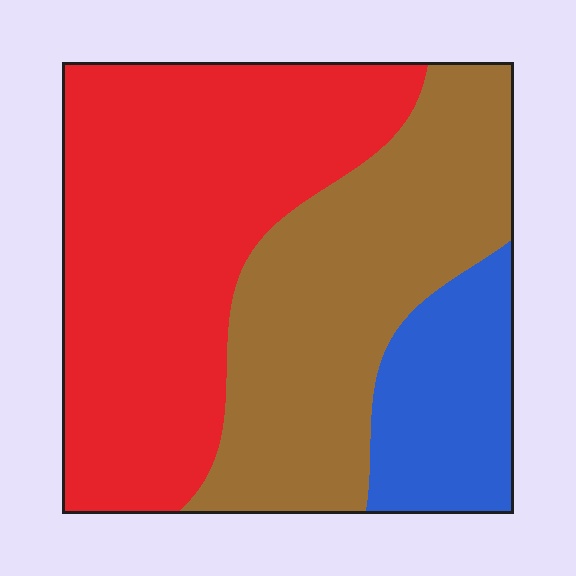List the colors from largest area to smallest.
From largest to smallest: red, brown, blue.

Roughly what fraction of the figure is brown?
Brown covers about 35% of the figure.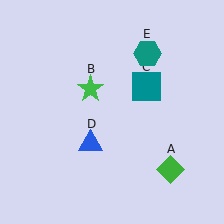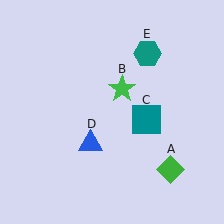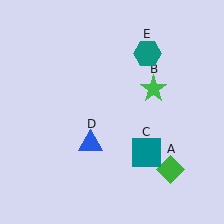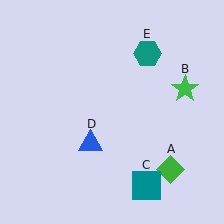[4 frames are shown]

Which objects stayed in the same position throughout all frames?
Green diamond (object A) and blue triangle (object D) and teal hexagon (object E) remained stationary.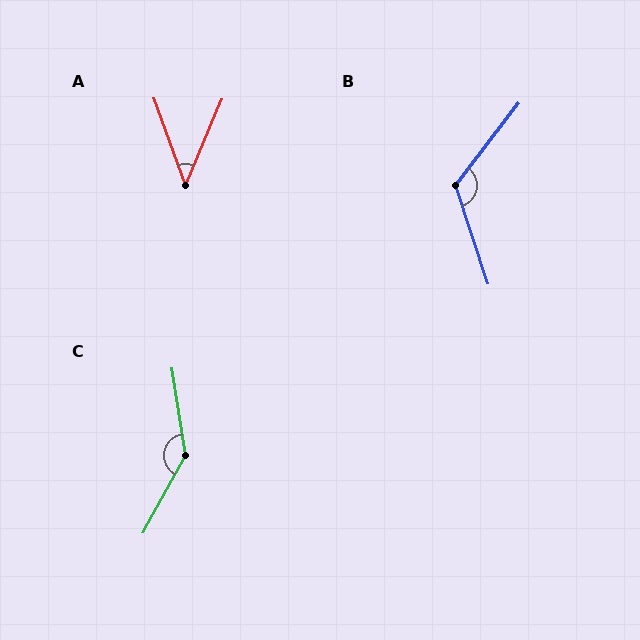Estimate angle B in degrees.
Approximately 124 degrees.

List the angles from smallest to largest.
A (43°), B (124°), C (143°).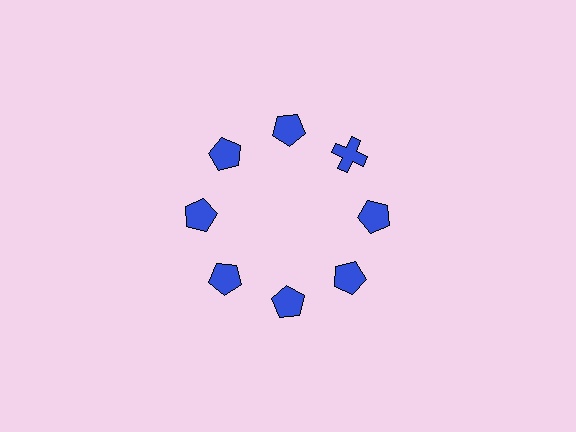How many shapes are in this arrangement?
There are 8 shapes arranged in a ring pattern.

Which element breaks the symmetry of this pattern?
The blue cross at roughly the 2 o'clock position breaks the symmetry. All other shapes are blue pentagons.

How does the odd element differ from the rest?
It has a different shape: cross instead of pentagon.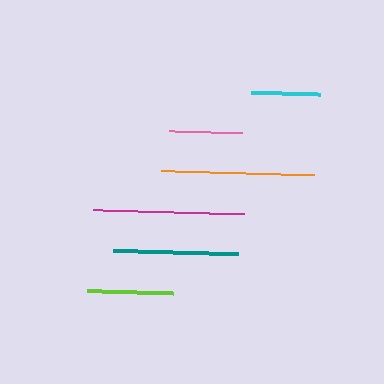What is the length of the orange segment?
The orange segment is approximately 153 pixels long.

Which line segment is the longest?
The orange line is the longest at approximately 153 pixels.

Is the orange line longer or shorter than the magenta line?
The orange line is longer than the magenta line.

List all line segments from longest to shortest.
From longest to shortest: orange, magenta, teal, lime, pink, cyan.